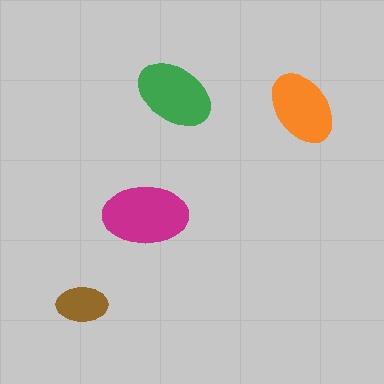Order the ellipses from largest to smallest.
the magenta one, the green one, the orange one, the brown one.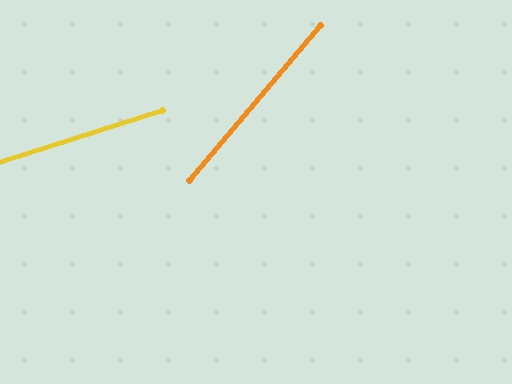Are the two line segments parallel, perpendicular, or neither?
Neither parallel nor perpendicular — they differ by about 32°.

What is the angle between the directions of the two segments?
Approximately 32 degrees.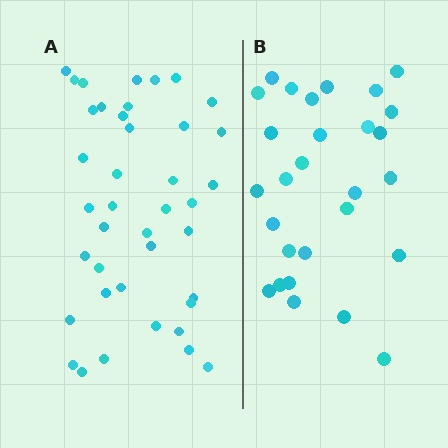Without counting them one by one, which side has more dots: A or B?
Region A (the left region) has more dots.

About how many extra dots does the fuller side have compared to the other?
Region A has roughly 12 or so more dots than region B.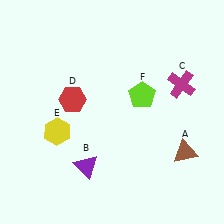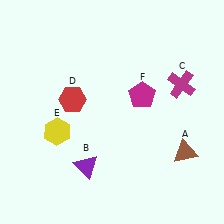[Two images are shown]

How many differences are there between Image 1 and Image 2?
There is 1 difference between the two images.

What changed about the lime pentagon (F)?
In Image 1, F is lime. In Image 2, it changed to magenta.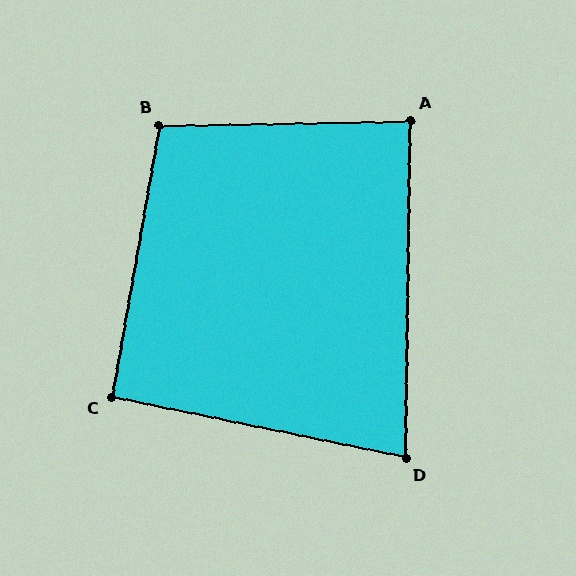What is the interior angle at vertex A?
Approximately 88 degrees (approximately right).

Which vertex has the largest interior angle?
B, at approximately 101 degrees.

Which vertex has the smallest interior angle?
D, at approximately 79 degrees.